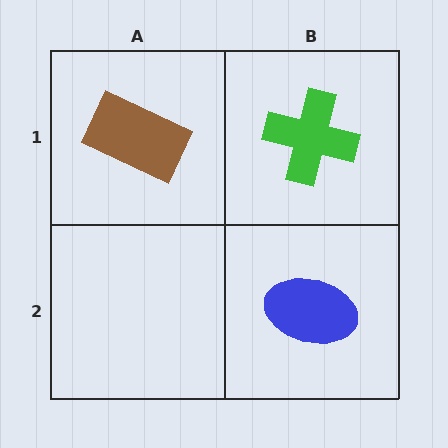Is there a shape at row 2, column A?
No, that cell is empty.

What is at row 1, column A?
A brown rectangle.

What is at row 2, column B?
A blue ellipse.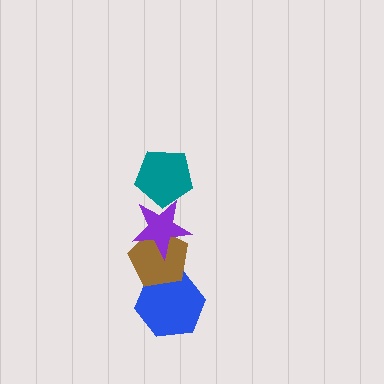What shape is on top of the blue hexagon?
The brown pentagon is on top of the blue hexagon.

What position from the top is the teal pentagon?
The teal pentagon is 1st from the top.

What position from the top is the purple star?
The purple star is 2nd from the top.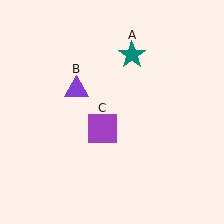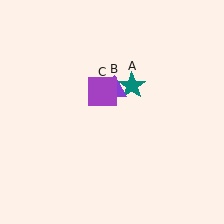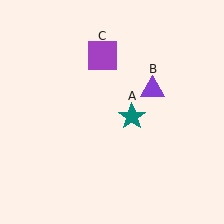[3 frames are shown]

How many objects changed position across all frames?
3 objects changed position: teal star (object A), purple triangle (object B), purple square (object C).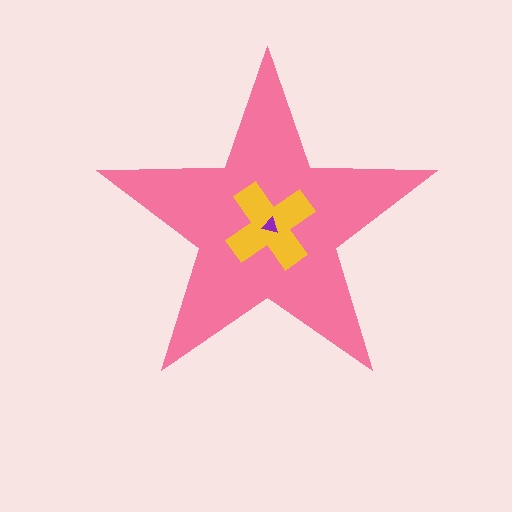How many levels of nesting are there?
3.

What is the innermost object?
The purple triangle.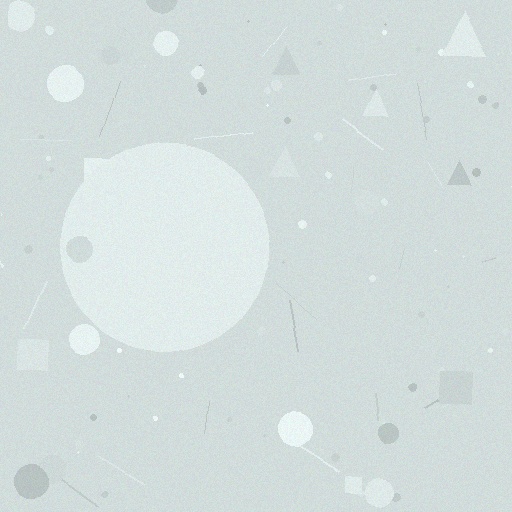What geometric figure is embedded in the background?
A circle is embedded in the background.